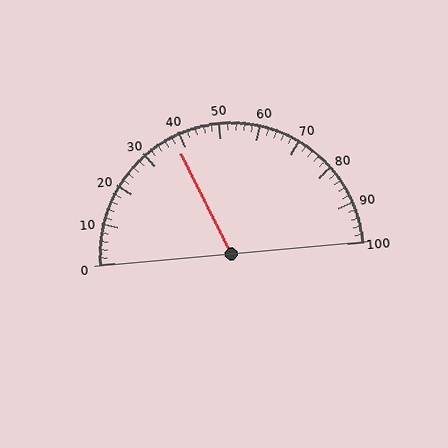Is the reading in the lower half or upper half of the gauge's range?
The reading is in the lower half of the range (0 to 100).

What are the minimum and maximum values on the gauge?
The gauge ranges from 0 to 100.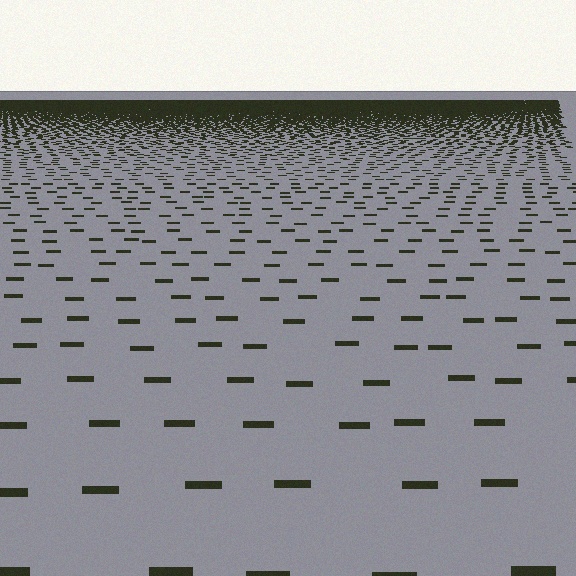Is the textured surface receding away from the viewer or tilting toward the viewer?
The surface is receding away from the viewer. Texture elements get smaller and denser toward the top.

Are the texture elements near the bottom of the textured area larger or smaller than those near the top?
Larger. Near the bottom, elements are closer to the viewer and appear at a bigger on-screen size.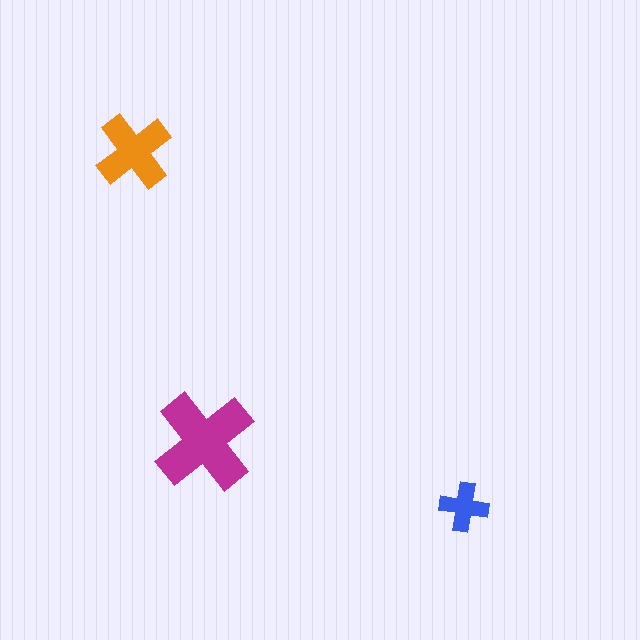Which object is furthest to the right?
The blue cross is rightmost.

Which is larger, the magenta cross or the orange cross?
The magenta one.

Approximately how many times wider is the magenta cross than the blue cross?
About 2 times wider.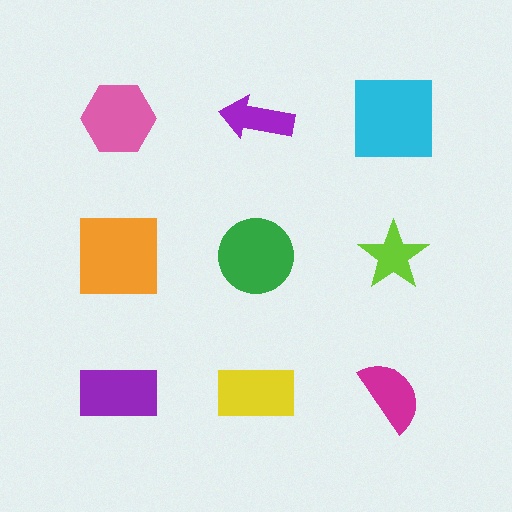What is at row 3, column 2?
A yellow rectangle.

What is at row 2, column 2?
A green circle.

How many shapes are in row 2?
3 shapes.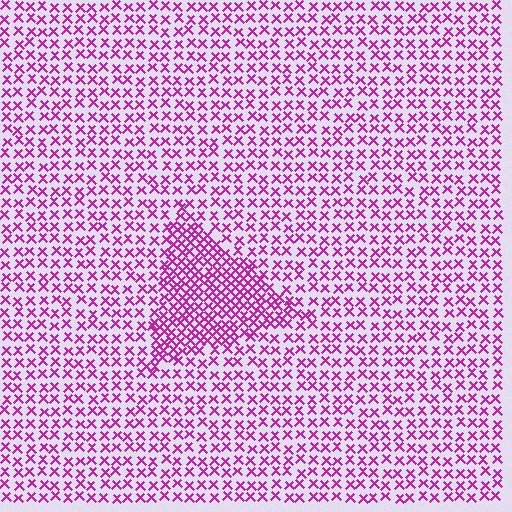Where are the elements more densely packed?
The elements are more densely packed inside the triangle boundary.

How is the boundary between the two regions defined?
The boundary is defined by a change in element density (approximately 1.9x ratio). All elements are the same color, size, and shape.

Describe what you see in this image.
The image contains small magenta elements arranged at two different densities. A triangle-shaped region is visible where the elements are more densely packed than the surrounding area.